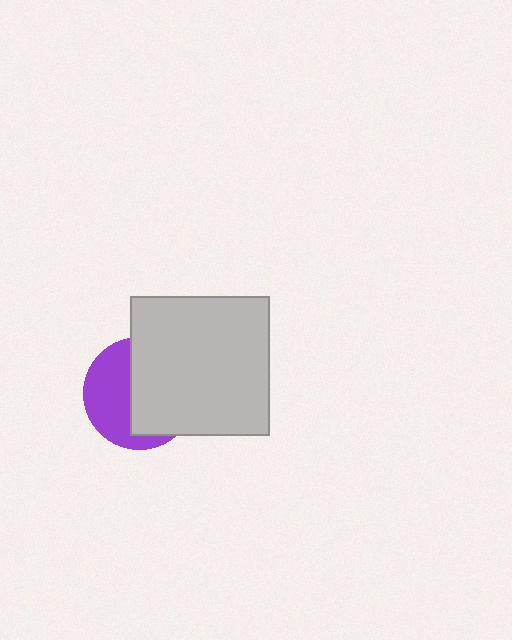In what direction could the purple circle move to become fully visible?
The purple circle could move left. That would shift it out from behind the light gray square entirely.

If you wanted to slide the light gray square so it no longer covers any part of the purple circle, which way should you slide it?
Slide it right — that is the most direct way to separate the two shapes.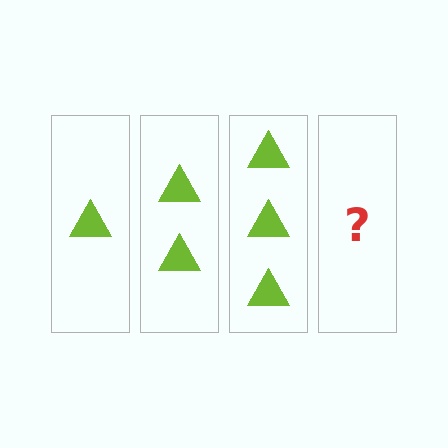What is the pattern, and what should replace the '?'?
The pattern is that each step adds one more triangle. The '?' should be 4 triangles.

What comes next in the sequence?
The next element should be 4 triangles.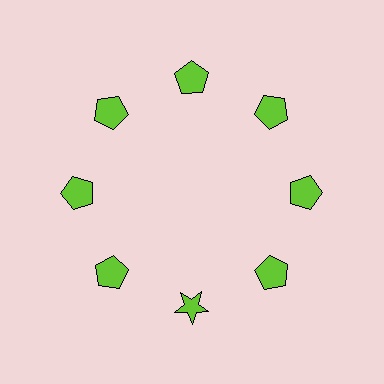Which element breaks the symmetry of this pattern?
The lime star at roughly the 6 o'clock position breaks the symmetry. All other shapes are lime pentagons.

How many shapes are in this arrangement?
There are 8 shapes arranged in a ring pattern.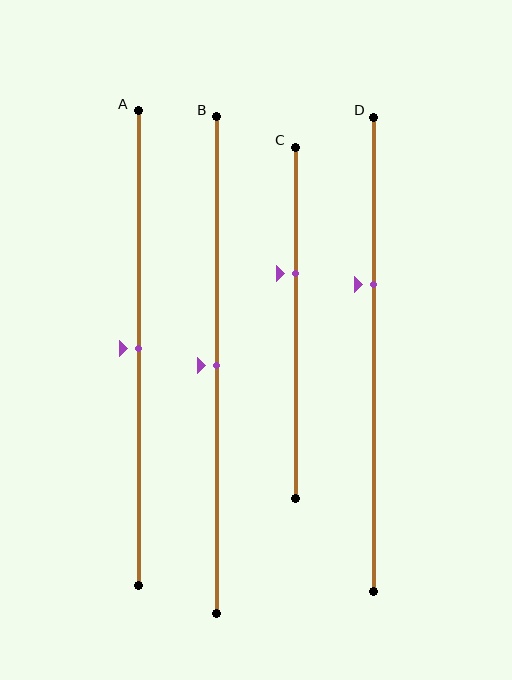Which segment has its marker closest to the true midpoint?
Segment A has its marker closest to the true midpoint.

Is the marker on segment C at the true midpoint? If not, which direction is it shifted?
No, the marker on segment C is shifted upward by about 14% of the segment length.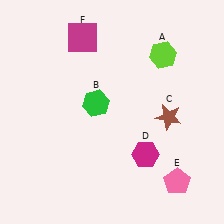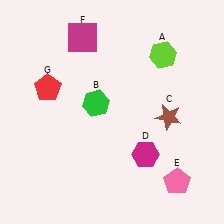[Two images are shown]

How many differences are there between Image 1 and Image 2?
There is 1 difference between the two images.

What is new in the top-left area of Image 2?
A red pentagon (G) was added in the top-left area of Image 2.